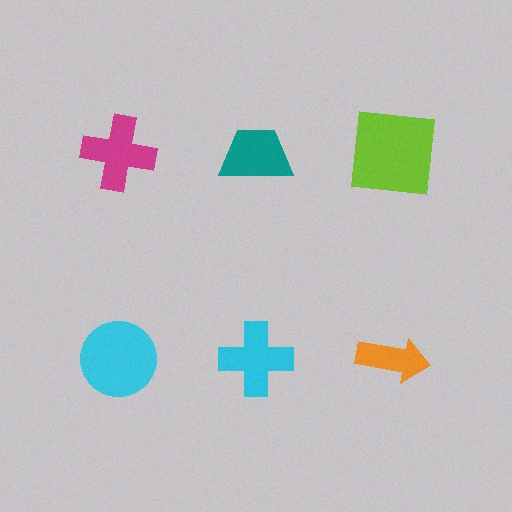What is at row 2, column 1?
A cyan circle.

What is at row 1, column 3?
A lime square.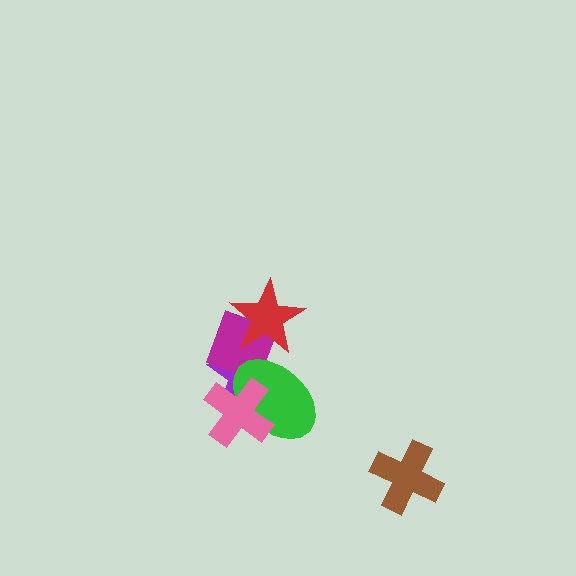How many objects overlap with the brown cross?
0 objects overlap with the brown cross.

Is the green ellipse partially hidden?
Yes, it is partially covered by another shape.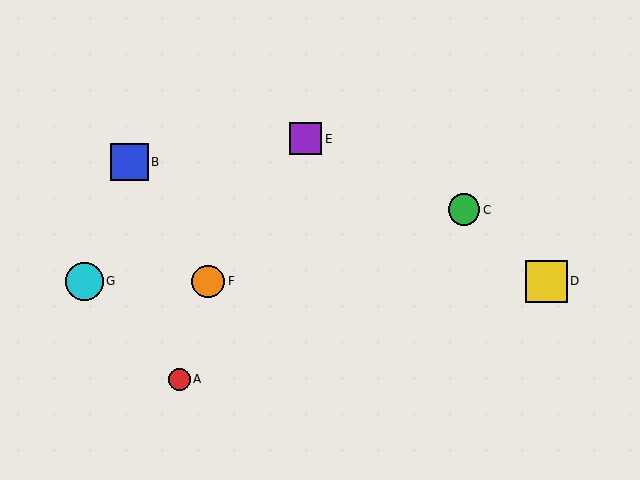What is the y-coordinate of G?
Object G is at y≈281.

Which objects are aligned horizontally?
Objects D, F, G are aligned horizontally.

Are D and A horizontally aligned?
No, D is at y≈281 and A is at y≈379.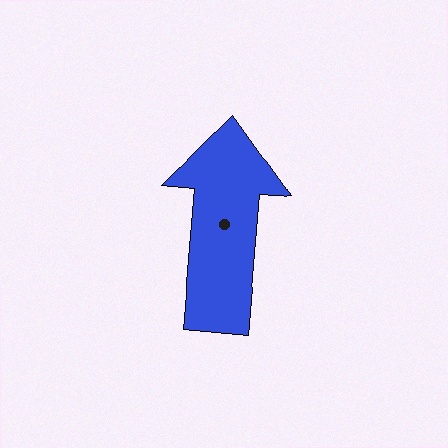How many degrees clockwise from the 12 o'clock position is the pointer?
Approximately 5 degrees.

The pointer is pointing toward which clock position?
Roughly 12 o'clock.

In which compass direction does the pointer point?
North.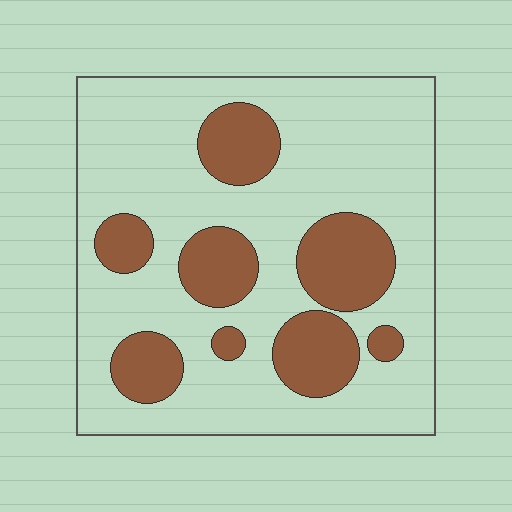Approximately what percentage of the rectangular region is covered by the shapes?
Approximately 25%.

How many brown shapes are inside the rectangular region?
8.